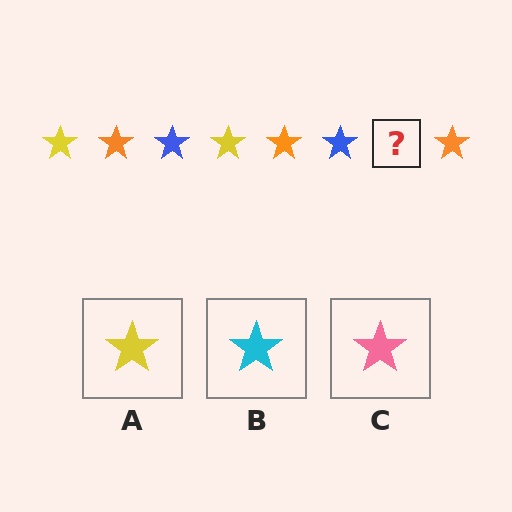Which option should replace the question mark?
Option A.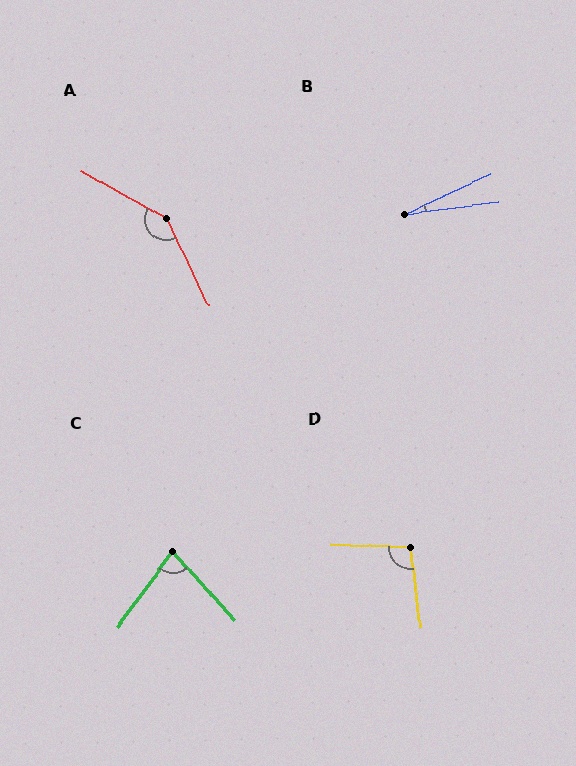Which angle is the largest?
A, at approximately 145 degrees.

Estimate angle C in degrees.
Approximately 79 degrees.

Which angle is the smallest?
B, at approximately 17 degrees.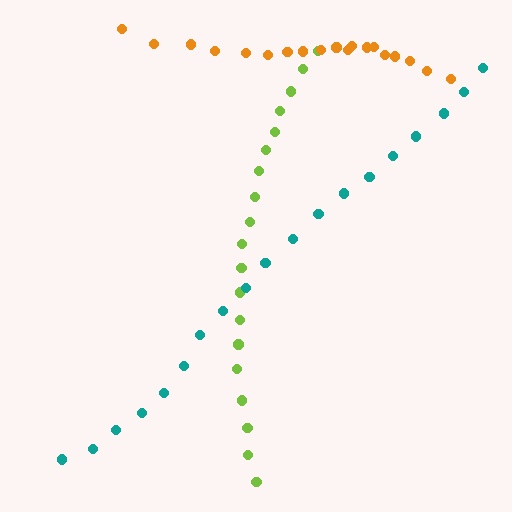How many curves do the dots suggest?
There are 3 distinct paths.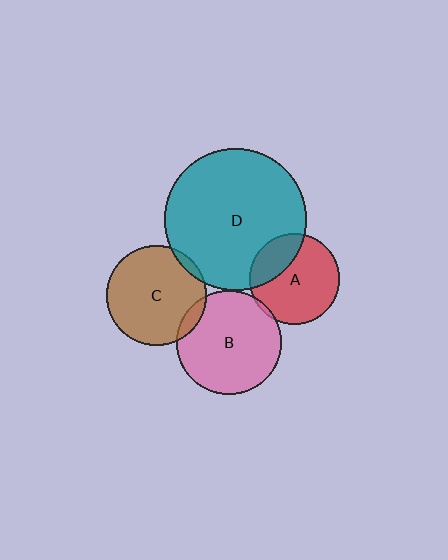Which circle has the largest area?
Circle D (teal).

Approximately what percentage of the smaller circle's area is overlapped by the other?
Approximately 25%.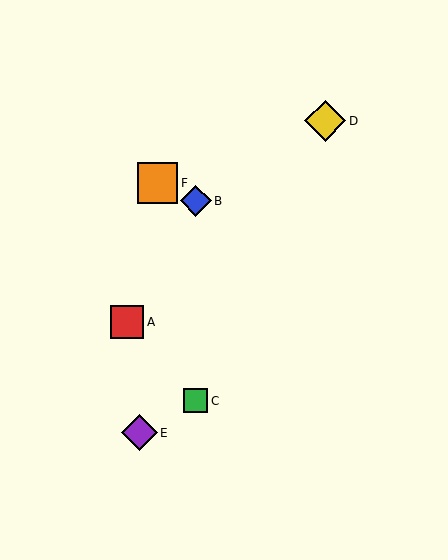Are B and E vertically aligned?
No, B is at x≈196 and E is at x≈139.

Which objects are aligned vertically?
Objects B, C are aligned vertically.